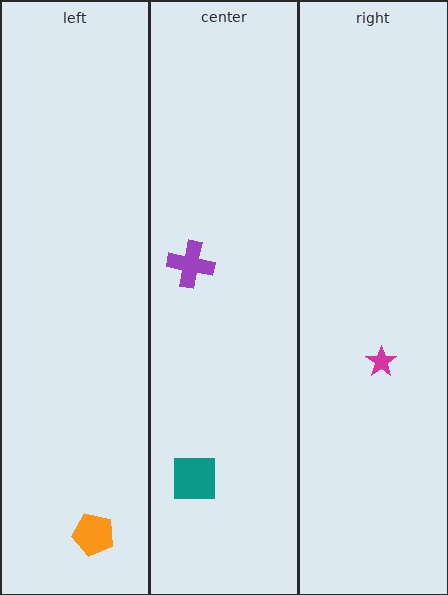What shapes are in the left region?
The orange pentagon.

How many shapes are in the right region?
1.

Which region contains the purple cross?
The center region.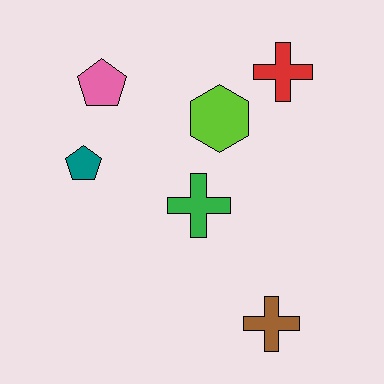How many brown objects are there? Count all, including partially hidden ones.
There is 1 brown object.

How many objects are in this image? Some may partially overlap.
There are 6 objects.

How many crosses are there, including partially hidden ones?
There are 3 crosses.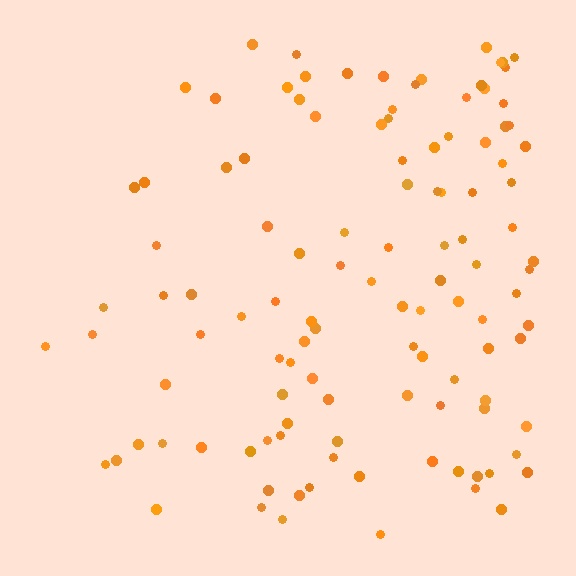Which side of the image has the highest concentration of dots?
The right.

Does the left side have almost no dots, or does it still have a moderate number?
Still a moderate number, just noticeably fewer than the right.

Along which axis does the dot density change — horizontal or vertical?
Horizontal.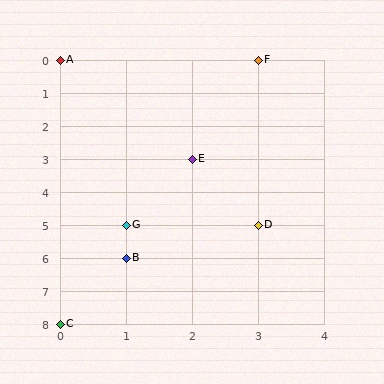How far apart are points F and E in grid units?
Points F and E are 1 column and 3 rows apart (about 3.2 grid units diagonally).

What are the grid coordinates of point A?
Point A is at grid coordinates (0, 0).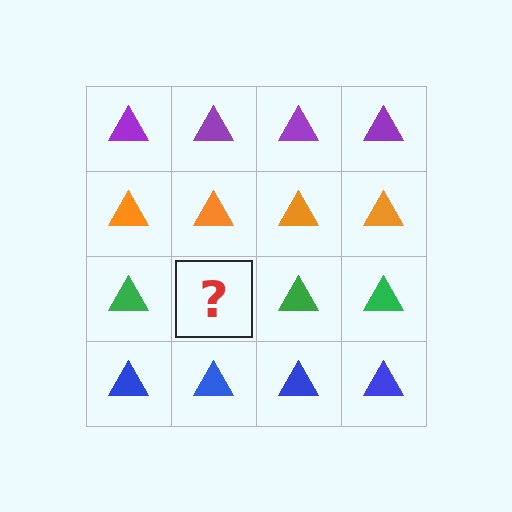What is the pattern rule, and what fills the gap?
The rule is that each row has a consistent color. The gap should be filled with a green triangle.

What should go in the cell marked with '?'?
The missing cell should contain a green triangle.